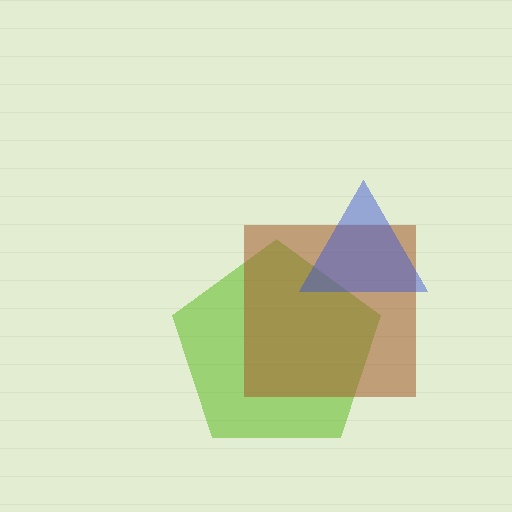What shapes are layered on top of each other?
The layered shapes are: a lime pentagon, a brown square, a blue triangle.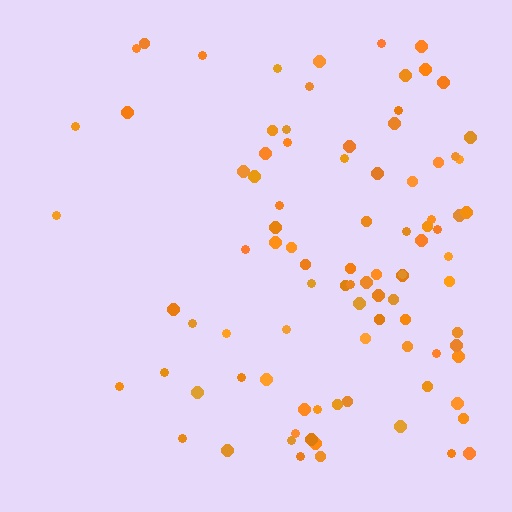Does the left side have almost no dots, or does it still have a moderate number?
Still a moderate number, just noticeably fewer than the right.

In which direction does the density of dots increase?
From left to right, with the right side densest.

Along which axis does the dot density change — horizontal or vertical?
Horizontal.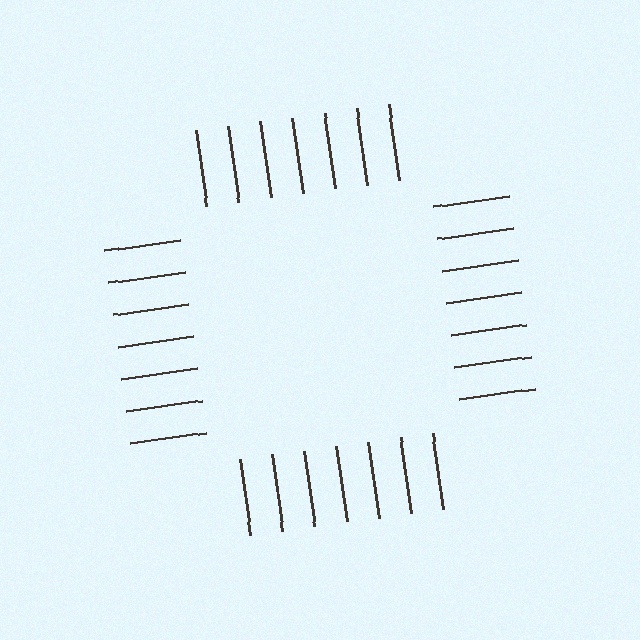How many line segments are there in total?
28 — 7 along each of the 4 edges.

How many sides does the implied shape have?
4 sides — the line-ends trace a square.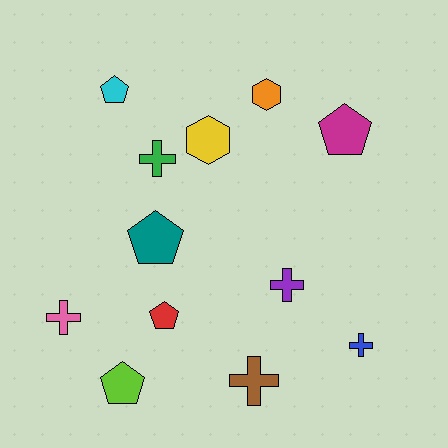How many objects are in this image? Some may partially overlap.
There are 12 objects.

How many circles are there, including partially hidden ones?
There are no circles.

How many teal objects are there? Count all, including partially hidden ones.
There is 1 teal object.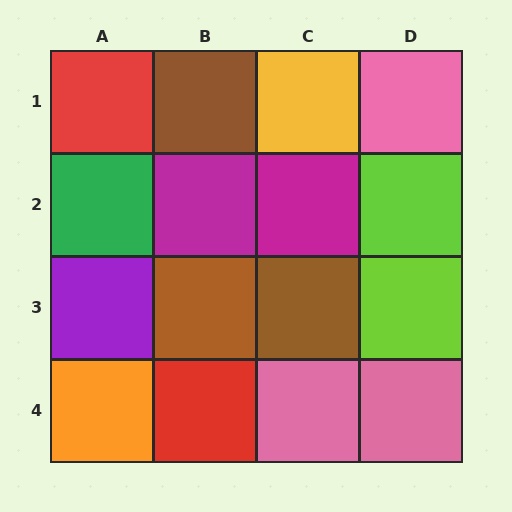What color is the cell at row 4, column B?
Red.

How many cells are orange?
1 cell is orange.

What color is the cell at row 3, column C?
Brown.